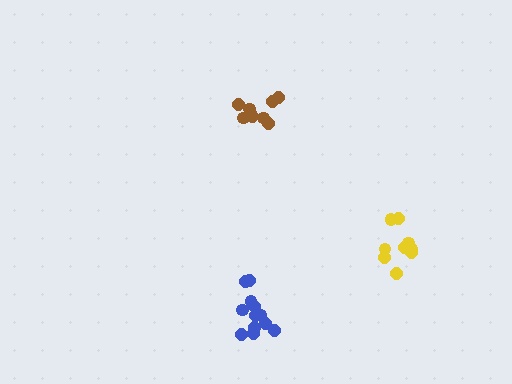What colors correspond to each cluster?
The clusters are colored: brown, blue, yellow.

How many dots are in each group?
Group 1: 9 dots, Group 2: 12 dots, Group 3: 9 dots (30 total).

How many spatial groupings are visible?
There are 3 spatial groupings.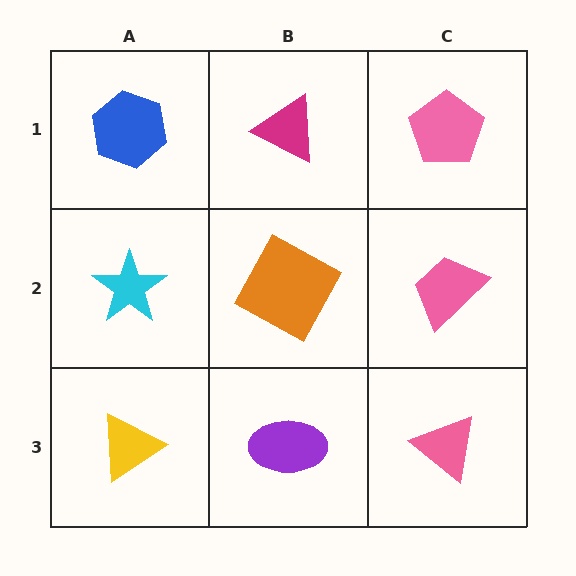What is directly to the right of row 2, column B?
A pink trapezoid.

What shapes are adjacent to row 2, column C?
A pink pentagon (row 1, column C), a pink triangle (row 3, column C), an orange square (row 2, column B).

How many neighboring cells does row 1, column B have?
3.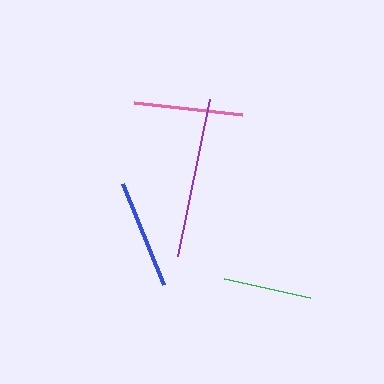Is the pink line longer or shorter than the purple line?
The purple line is longer than the pink line.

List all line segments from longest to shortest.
From longest to shortest: purple, pink, blue, green.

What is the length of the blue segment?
The blue segment is approximately 109 pixels long.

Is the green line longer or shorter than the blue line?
The blue line is longer than the green line.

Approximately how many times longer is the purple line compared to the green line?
The purple line is approximately 1.8 times the length of the green line.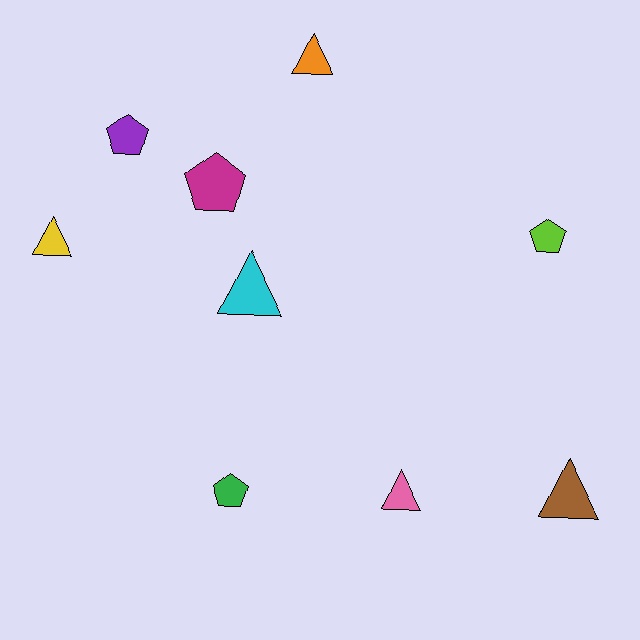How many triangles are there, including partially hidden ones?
There are 5 triangles.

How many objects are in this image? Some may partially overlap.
There are 9 objects.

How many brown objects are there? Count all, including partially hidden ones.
There is 1 brown object.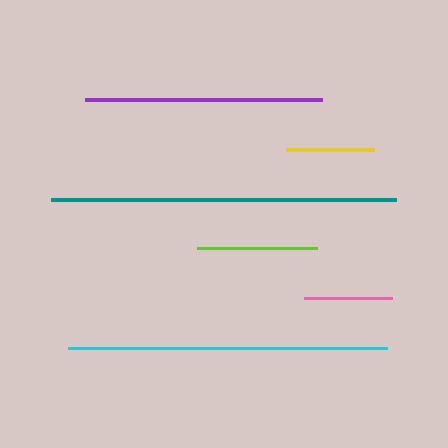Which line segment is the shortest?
The yellow line is the shortest at approximately 88 pixels.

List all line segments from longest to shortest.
From longest to shortest: teal, cyan, purple, lime, pink, yellow.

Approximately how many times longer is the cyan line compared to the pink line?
The cyan line is approximately 3.6 times the length of the pink line.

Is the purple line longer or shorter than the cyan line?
The cyan line is longer than the purple line.